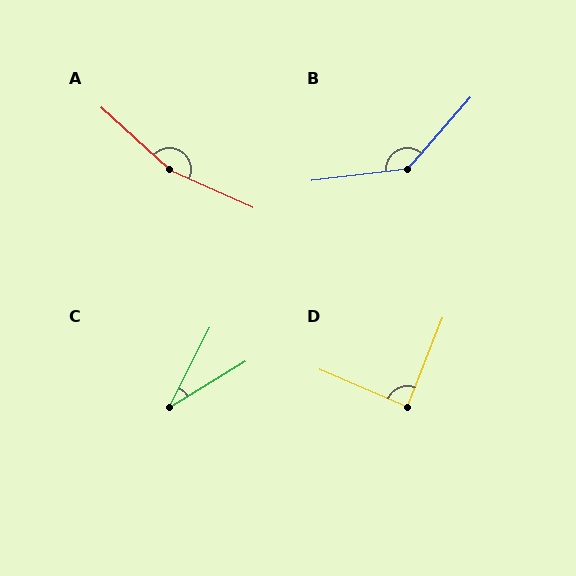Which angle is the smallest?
C, at approximately 32 degrees.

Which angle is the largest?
A, at approximately 162 degrees.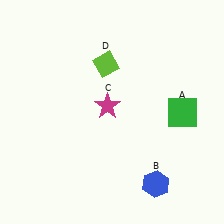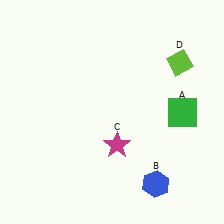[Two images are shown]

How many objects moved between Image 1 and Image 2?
2 objects moved between the two images.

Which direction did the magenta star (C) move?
The magenta star (C) moved down.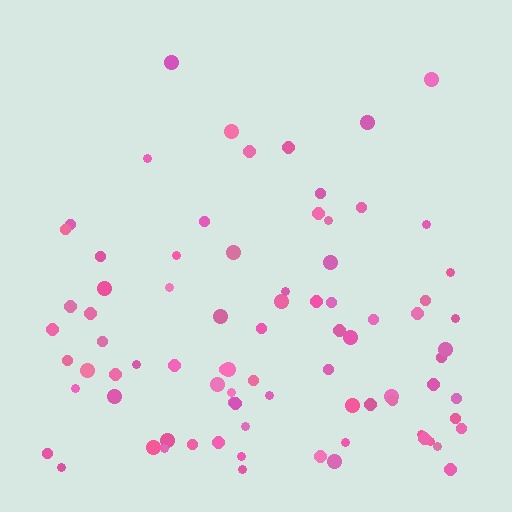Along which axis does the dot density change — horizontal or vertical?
Vertical.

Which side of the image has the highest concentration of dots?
The bottom.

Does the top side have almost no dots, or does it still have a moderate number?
Still a moderate number, just noticeably fewer than the bottom.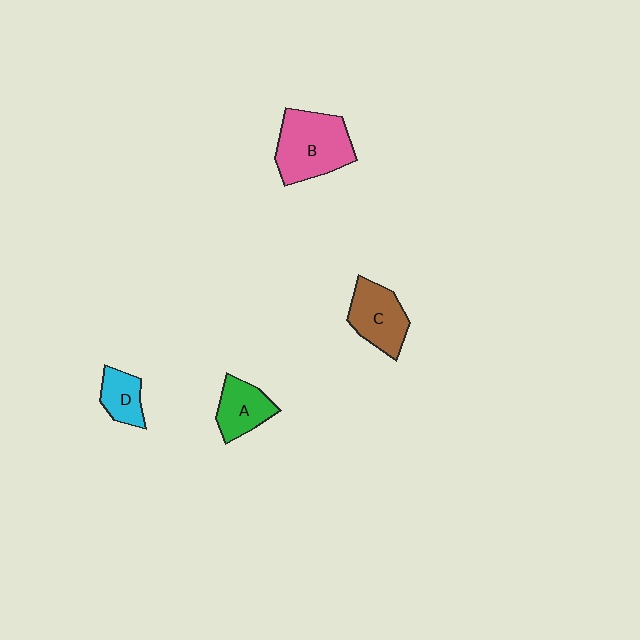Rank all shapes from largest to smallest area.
From largest to smallest: B (pink), C (brown), A (green), D (cyan).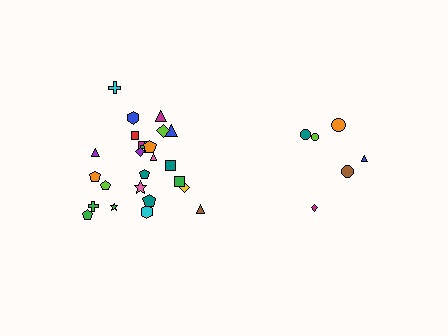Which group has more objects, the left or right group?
The left group.